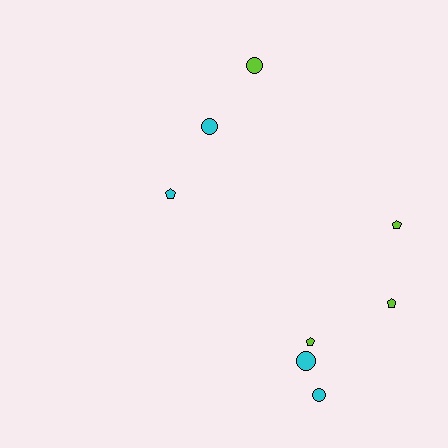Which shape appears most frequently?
Pentagon, with 4 objects.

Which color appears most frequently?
Lime, with 4 objects.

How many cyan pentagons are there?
There is 1 cyan pentagon.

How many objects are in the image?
There are 8 objects.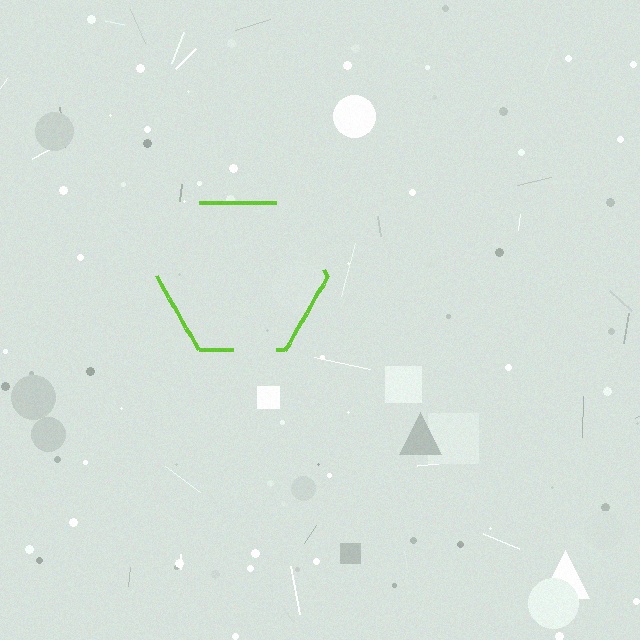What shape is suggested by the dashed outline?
The dashed outline suggests a hexagon.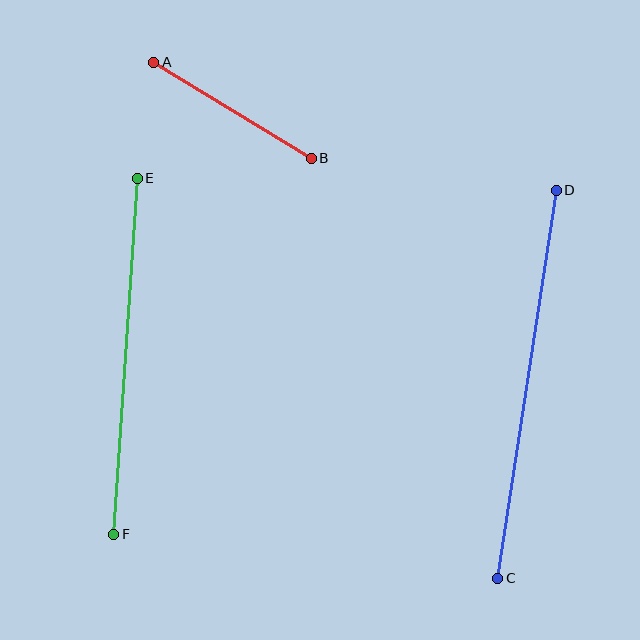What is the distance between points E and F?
The distance is approximately 357 pixels.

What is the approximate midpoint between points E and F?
The midpoint is at approximately (125, 356) pixels.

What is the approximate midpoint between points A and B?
The midpoint is at approximately (232, 110) pixels.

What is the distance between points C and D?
The distance is approximately 393 pixels.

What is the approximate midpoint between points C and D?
The midpoint is at approximately (527, 384) pixels.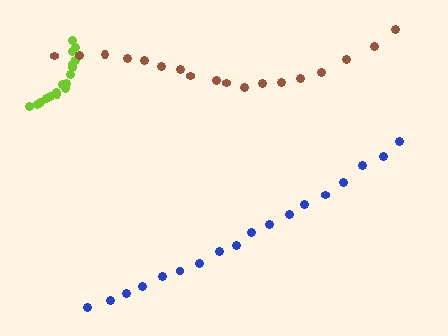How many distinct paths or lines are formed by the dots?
There are 3 distinct paths.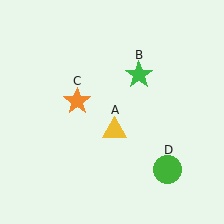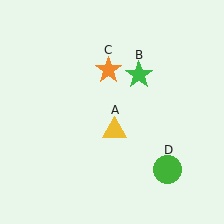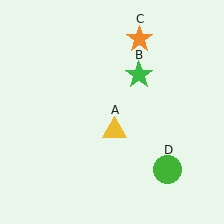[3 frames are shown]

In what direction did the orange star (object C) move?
The orange star (object C) moved up and to the right.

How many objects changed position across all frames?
1 object changed position: orange star (object C).